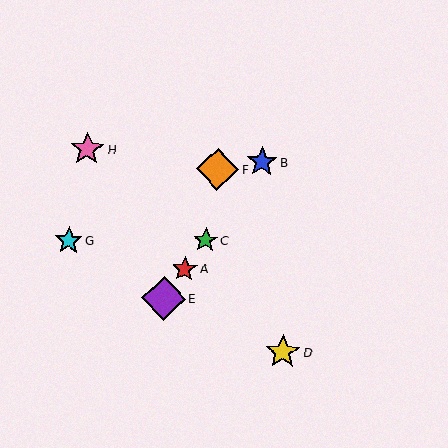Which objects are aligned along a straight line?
Objects A, B, C, E are aligned along a straight line.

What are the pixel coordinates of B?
Object B is at (262, 162).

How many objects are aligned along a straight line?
4 objects (A, B, C, E) are aligned along a straight line.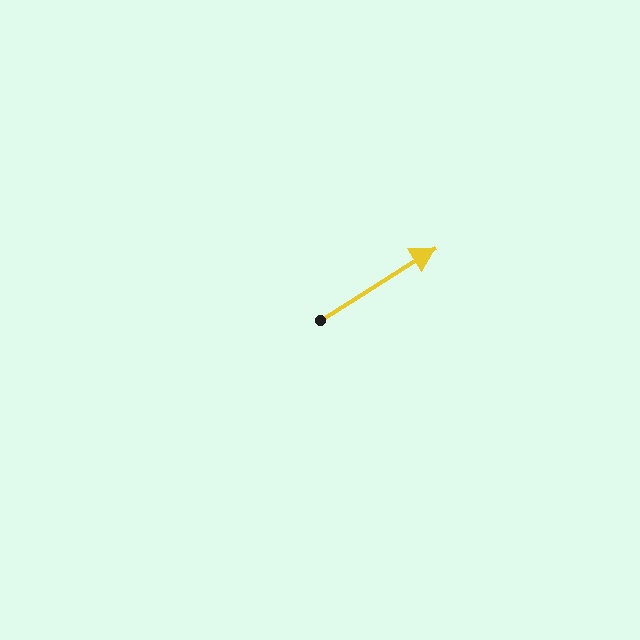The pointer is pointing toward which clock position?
Roughly 2 o'clock.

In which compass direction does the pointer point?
Northeast.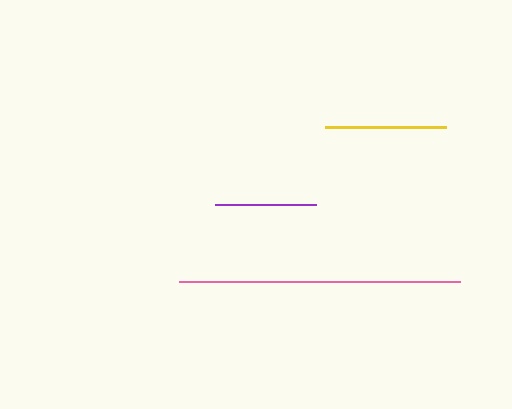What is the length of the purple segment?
The purple segment is approximately 101 pixels long.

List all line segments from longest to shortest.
From longest to shortest: pink, yellow, purple.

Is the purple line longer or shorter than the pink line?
The pink line is longer than the purple line.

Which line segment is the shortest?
The purple line is the shortest at approximately 101 pixels.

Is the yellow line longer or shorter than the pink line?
The pink line is longer than the yellow line.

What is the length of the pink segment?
The pink segment is approximately 281 pixels long.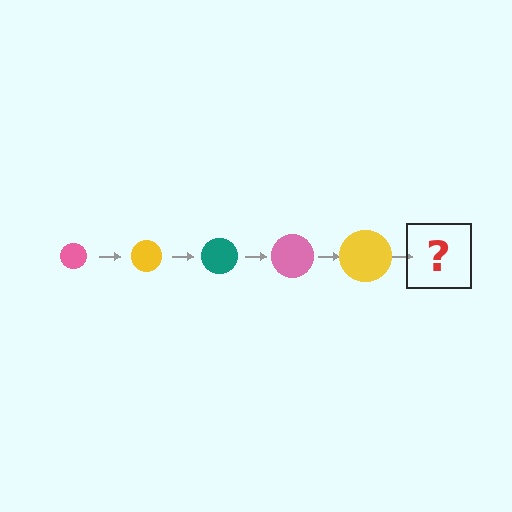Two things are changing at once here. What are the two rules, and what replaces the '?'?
The two rules are that the circle grows larger each step and the color cycles through pink, yellow, and teal. The '?' should be a teal circle, larger than the previous one.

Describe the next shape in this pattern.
It should be a teal circle, larger than the previous one.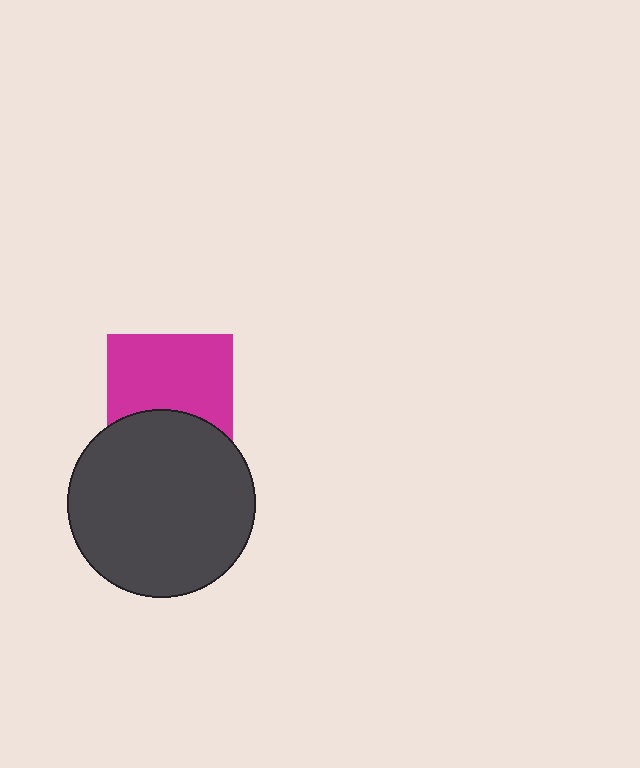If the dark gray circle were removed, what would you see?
You would see the complete magenta square.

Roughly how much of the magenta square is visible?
Most of it is visible (roughly 66%).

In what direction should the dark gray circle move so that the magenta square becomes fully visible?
The dark gray circle should move down. That is the shortest direction to clear the overlap and leave the magenta square fully visible.